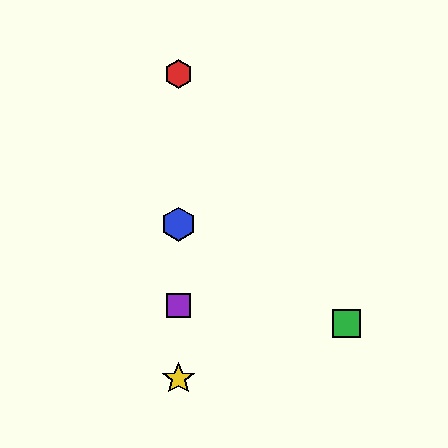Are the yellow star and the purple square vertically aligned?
Yes, both are at x≈179.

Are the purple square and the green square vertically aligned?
No, the purple square is at x≈179 and the green square is at x≈346.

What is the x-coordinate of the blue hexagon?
The blue hexagon is at x≈179.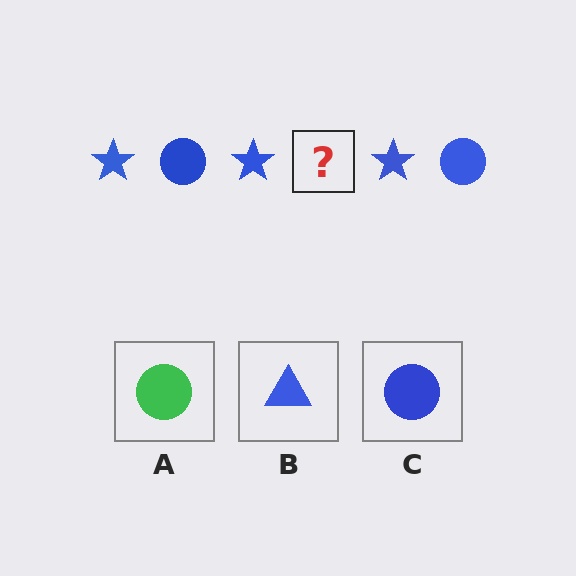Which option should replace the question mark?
Option C.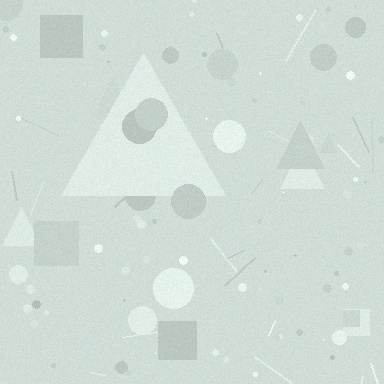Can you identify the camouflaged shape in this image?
The camouflaged shape is a triangle.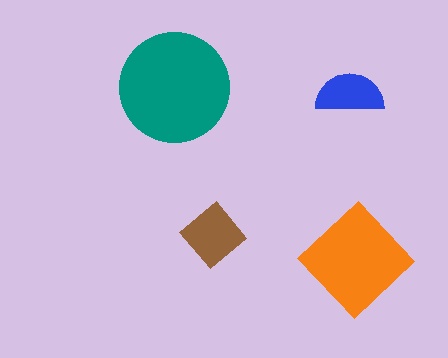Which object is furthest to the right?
The orange diamond is rightmost.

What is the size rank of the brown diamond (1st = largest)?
3rd.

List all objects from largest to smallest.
The teal circle, the orange diamond, the brown diamond, the blue semicircle.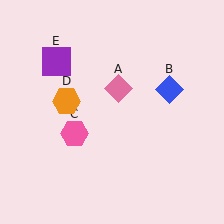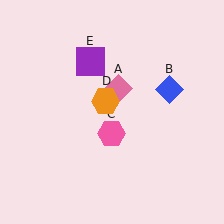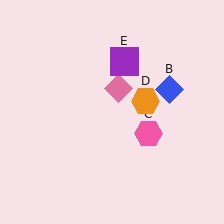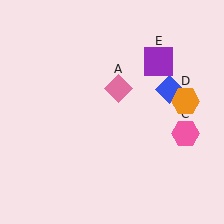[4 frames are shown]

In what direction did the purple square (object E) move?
The purple square (object E) moved right.